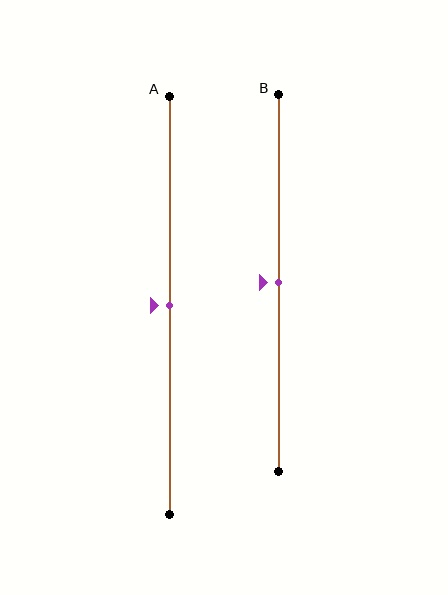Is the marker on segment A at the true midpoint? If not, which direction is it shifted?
Yes, the marker on segment A is at the true midpoint.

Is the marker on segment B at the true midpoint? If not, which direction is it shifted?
Yes, the marker on segment B is at the true midpoint.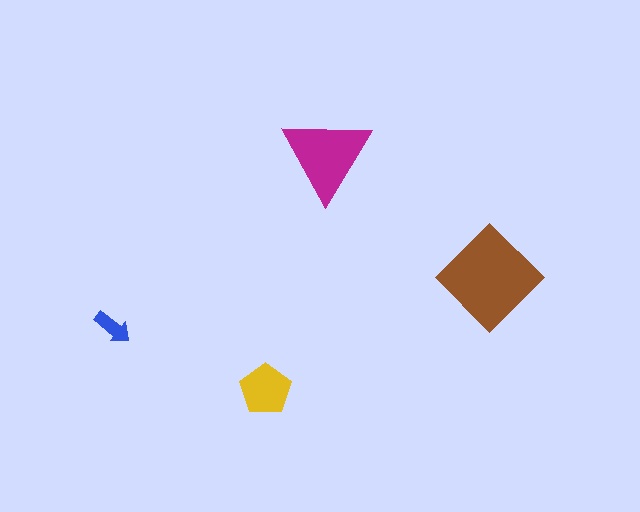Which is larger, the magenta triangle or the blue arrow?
The magenta triangle.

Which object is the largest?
The brown diamond.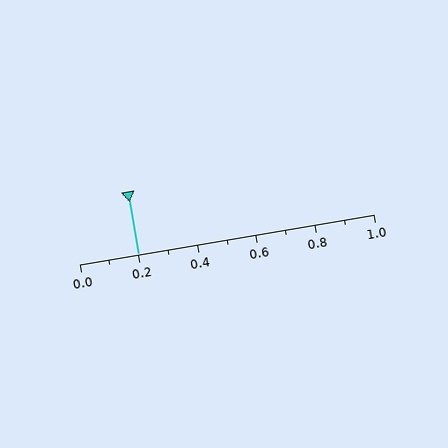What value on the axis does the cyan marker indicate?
The marker indicates approximately 0.2.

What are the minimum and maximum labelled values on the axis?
The axis runs from 0.0 to 1.0.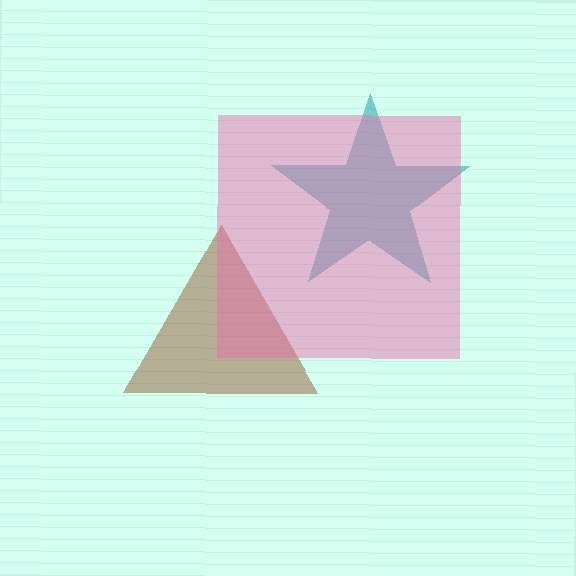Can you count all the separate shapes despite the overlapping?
Yes, there are 3 separate shapes.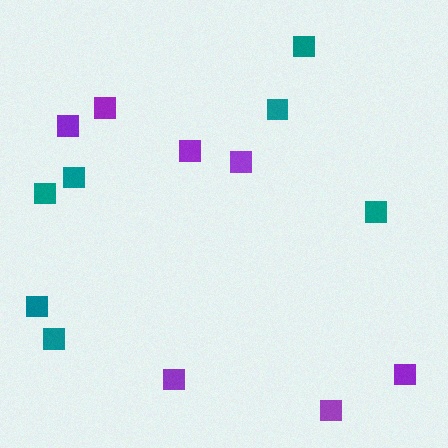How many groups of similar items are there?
There are 2 groups: one group of teal squares (7) and one group of purple squares (7).